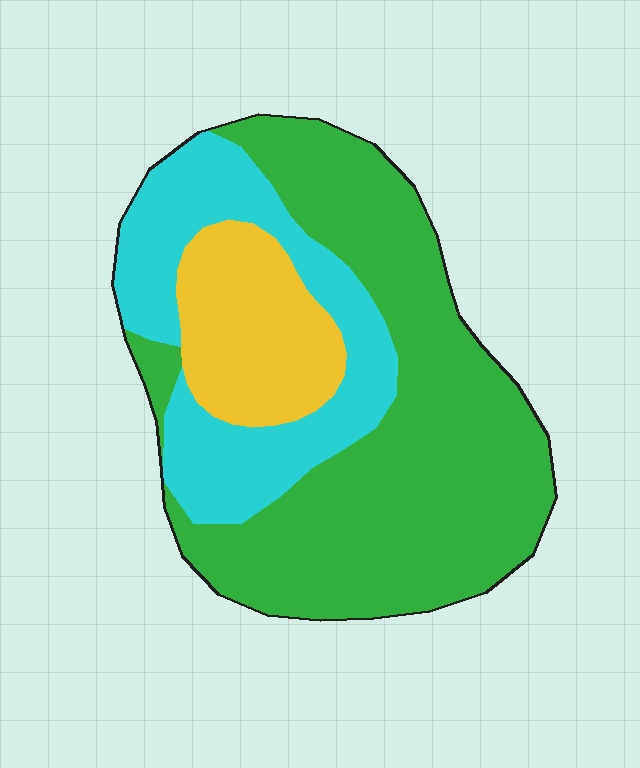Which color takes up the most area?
Green, at roughly 55%.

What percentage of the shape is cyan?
Cyan covers about 25% of the shape.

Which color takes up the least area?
Yellow, at roughly 15%.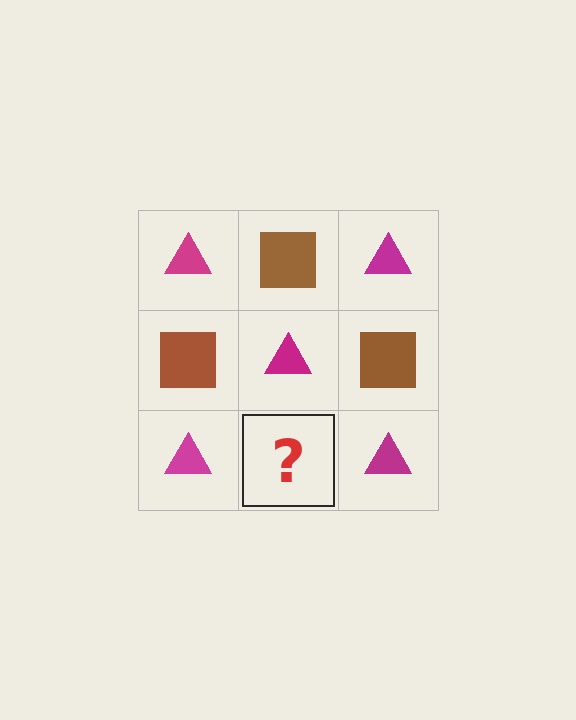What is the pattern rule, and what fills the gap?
The rule is that it alternates magenta triangle and brown square in a checkerboard pattern. The gap should be filled with a brown square.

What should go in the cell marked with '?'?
The missing cell should contain a brown square.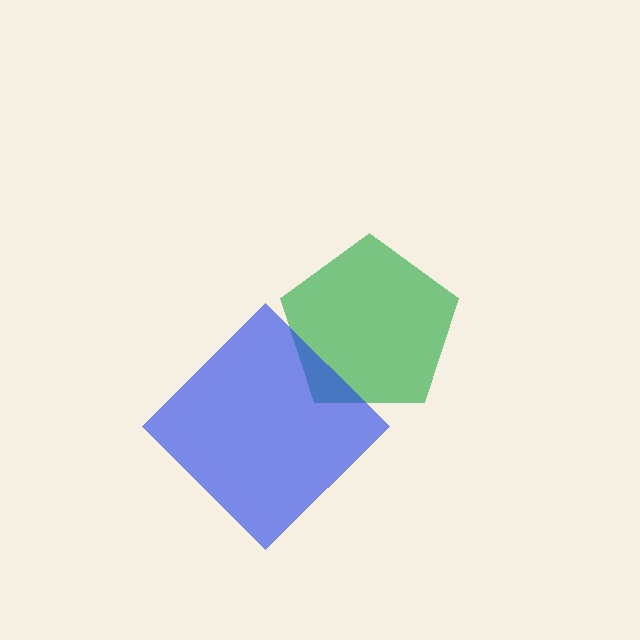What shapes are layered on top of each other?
The layered shapes are: a green pentagon, a blue diamond.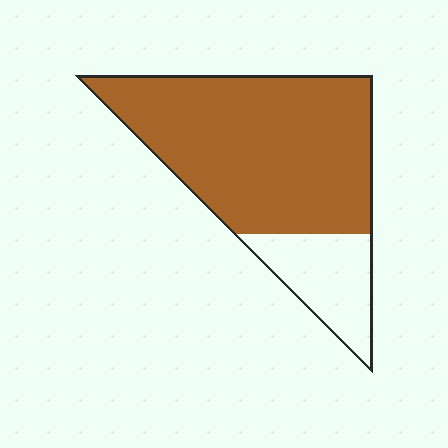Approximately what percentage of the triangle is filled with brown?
Approximately 80%.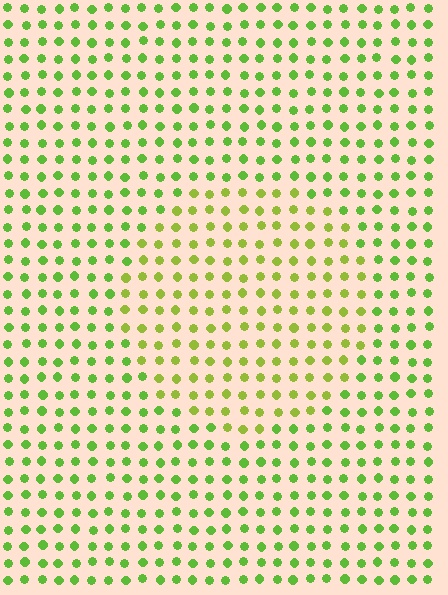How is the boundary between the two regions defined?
The boundary is defined purely by a slight shift in hue (about 24 degrees). Spacing, size, and orientation are identical on both sides.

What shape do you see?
I see a circle.